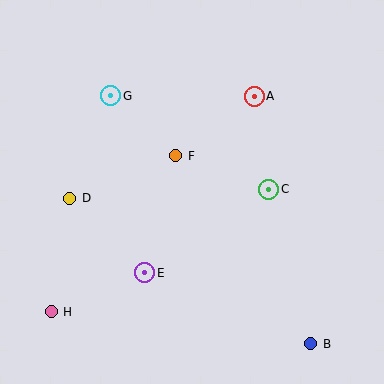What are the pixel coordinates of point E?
Point E is at (145, 273).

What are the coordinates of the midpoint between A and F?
The midpoint between A and F is at (215, 126).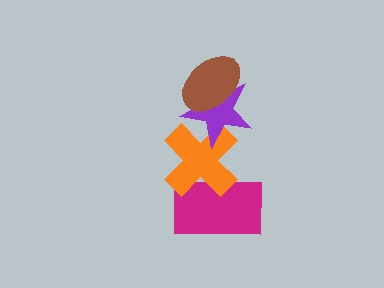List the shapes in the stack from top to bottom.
From top to bottom: the brown ellipse, the purple star, the orange cross, the magenta rectangle.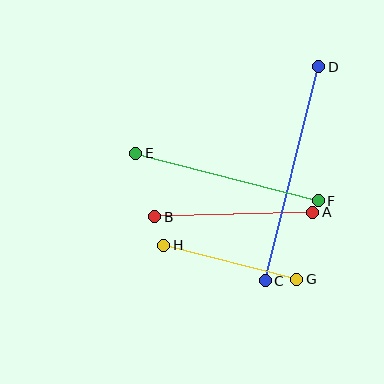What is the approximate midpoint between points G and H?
The midpoint is at approximately (230, 262) pixels.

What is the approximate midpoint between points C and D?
The midpoint is at approximately (292, 174) pixels.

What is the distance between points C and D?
The distance is approximately 220 pixels.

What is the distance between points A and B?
The distance is approximately 158 pixels.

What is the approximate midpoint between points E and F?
The midpoint is at approximately (227, 177) pixels.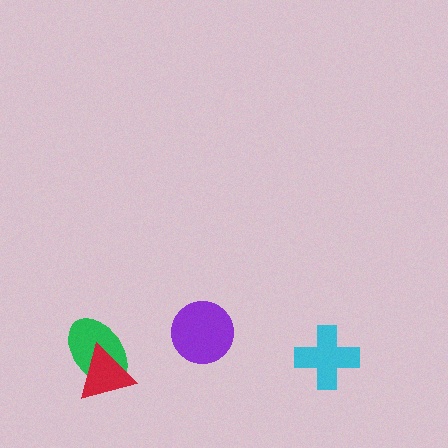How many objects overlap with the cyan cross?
0 objects overlap with the cyan cross.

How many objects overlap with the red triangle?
1 object overlaps with the red triangle.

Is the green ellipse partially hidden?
Yes, it is partially covered by another shape.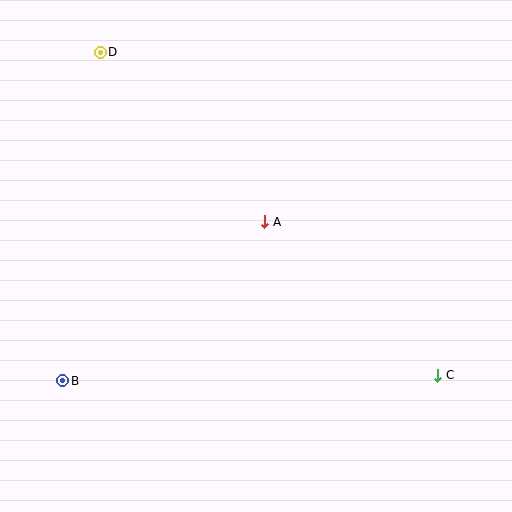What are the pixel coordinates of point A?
Point A is at (265, 222).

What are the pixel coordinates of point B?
Point B is at (63, 381).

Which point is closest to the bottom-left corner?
Point B is closest to the bottom-left corner.